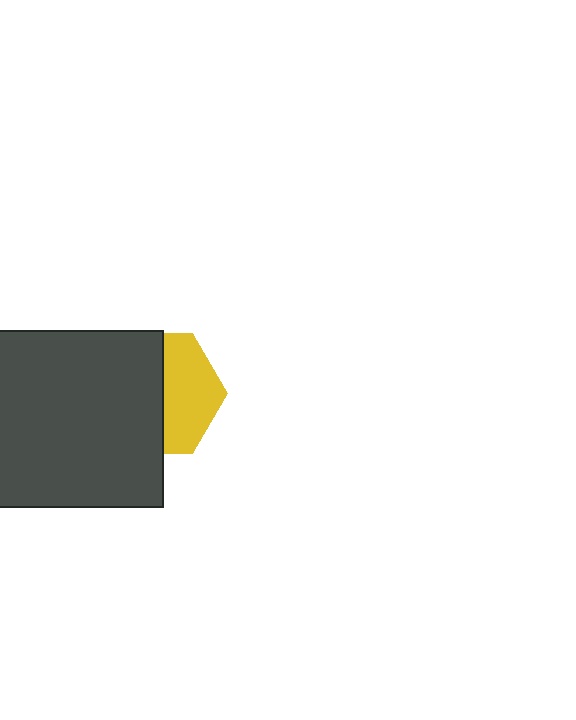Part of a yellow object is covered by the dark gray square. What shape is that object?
It is a hexagon.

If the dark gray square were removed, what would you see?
You would see the complete yellow hexagon.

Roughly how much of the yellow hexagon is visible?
A small part of it is visible (roughly 45%).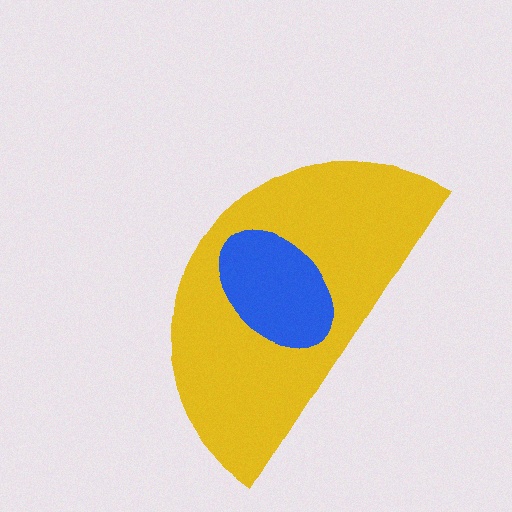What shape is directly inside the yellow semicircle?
The blue ellipse.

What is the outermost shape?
The yellow semicircle.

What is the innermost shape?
The blue ellipse.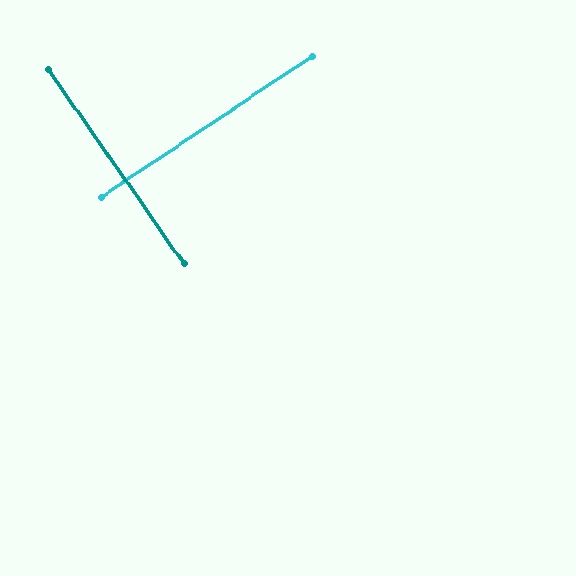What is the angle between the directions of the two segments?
Approximately 89 degrees.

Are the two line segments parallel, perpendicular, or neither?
Perpendicular — they meet at approximately 89°.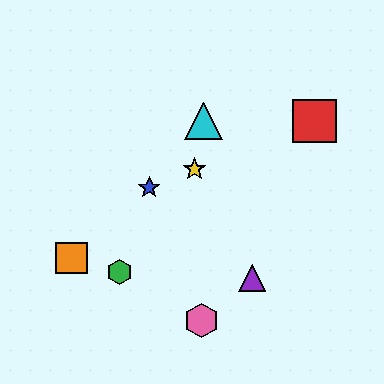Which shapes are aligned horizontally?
The red square, the cyan triangle are aligned horizontally.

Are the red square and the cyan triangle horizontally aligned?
Yes, both are at y≈121.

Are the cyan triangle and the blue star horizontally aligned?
No, the cyan triangle is at y≈121 and the blue star is at y≈188.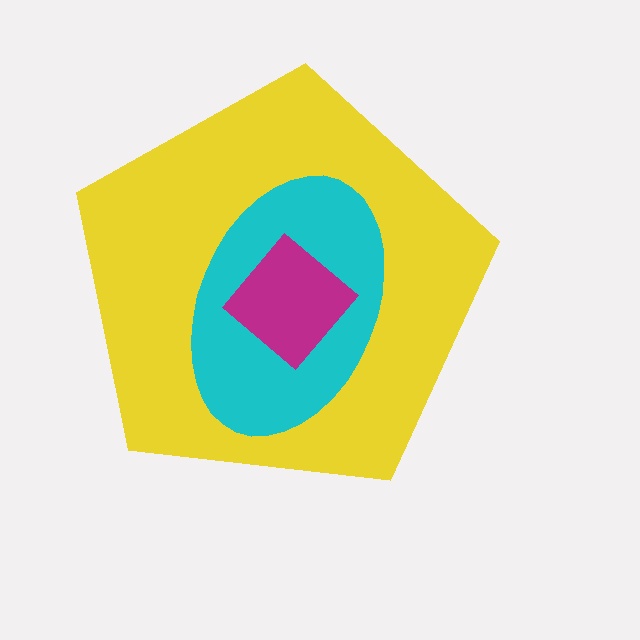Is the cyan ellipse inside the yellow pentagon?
Yes.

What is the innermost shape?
The magenta diamond.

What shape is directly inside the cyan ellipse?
The magenta diamond.